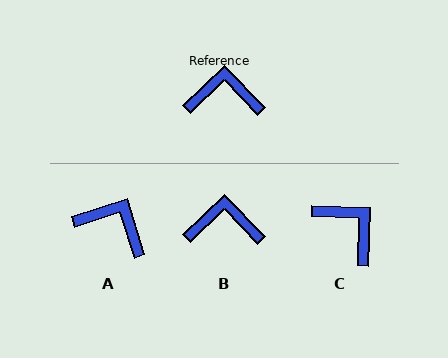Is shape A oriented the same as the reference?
No, it is off by about 26 degrees.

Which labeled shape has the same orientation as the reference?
B.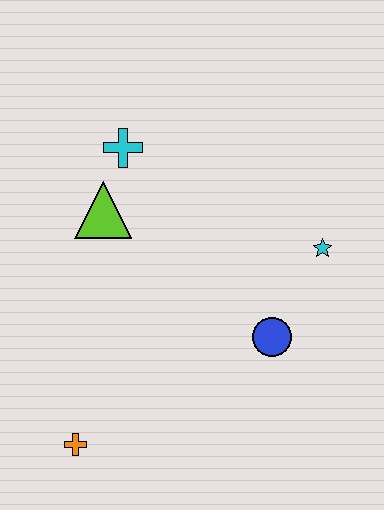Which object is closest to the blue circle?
The cyan star is closest to the blue circle.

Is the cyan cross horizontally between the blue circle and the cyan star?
No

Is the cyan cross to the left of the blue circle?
Yes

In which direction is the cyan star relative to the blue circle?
The cyan star is above the blue circle.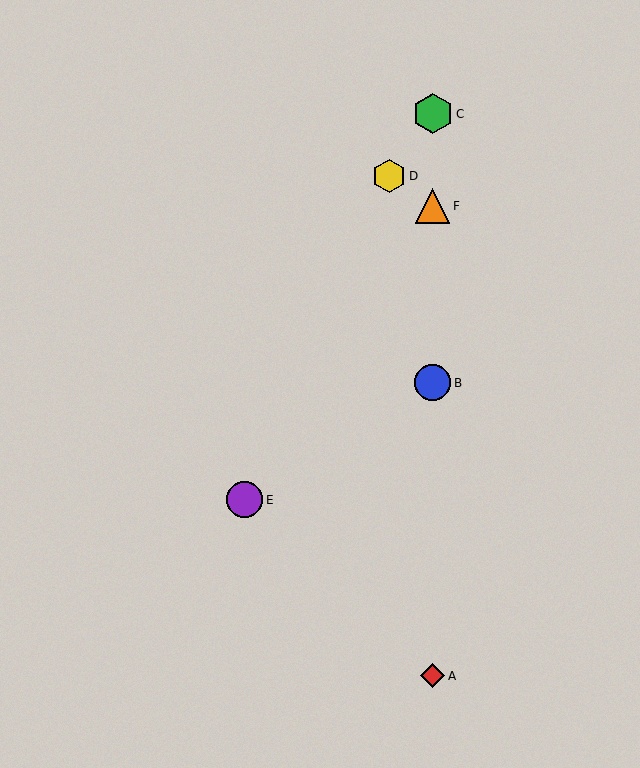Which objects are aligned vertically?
Objects A, B, C, F are aligned vertically.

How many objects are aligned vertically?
4 objects (A, B, C, F) are aligned vertically.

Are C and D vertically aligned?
No, C is at x≈433 and D is at x≈389.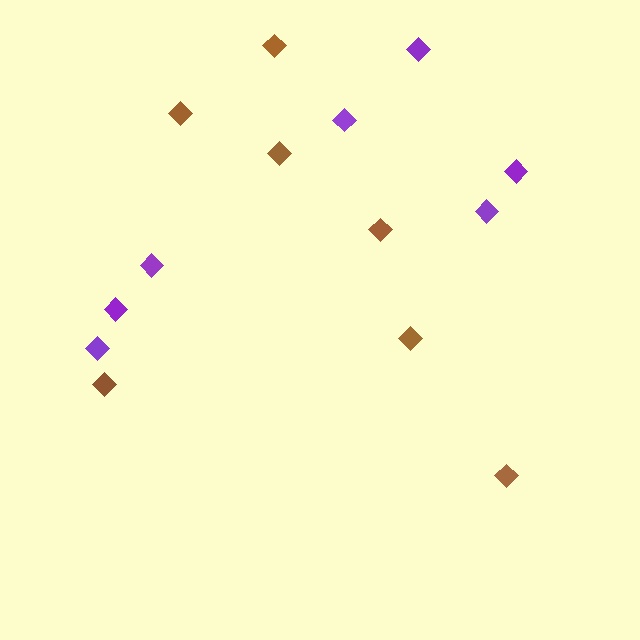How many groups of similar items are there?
There are 2 groups: one group of brown diamonds (7) and one group of purple diamonds (7).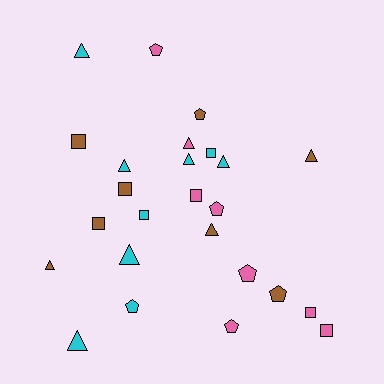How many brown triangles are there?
There are 3 brown triangles.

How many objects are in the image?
There are 25 objects.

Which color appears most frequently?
Cyan, with 9 objects.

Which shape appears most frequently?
Triangle, with 10 objects.